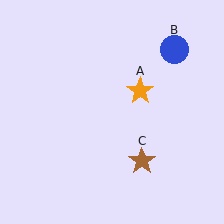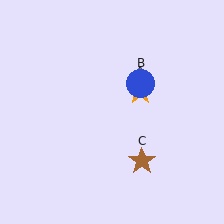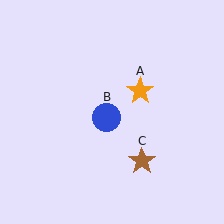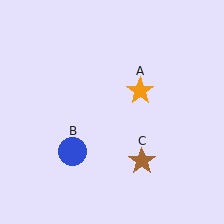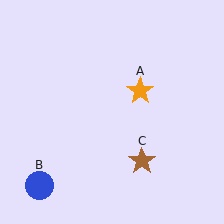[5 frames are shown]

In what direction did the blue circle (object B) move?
The blue circle (object B) moved down and to the left.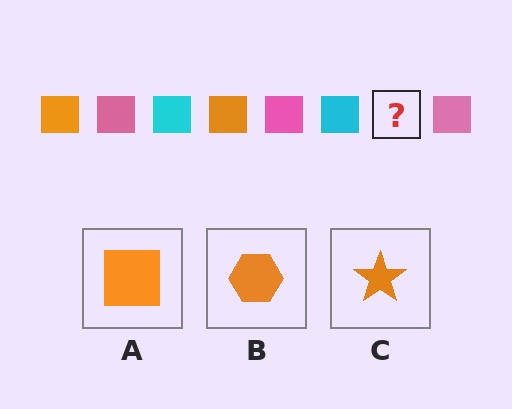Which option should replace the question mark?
Option A.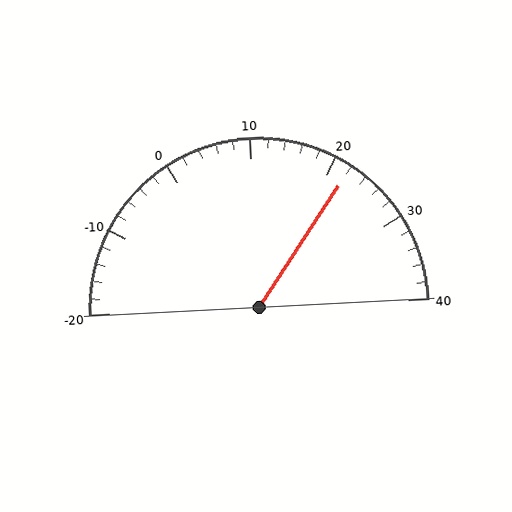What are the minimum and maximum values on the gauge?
The gauge ranges from -20 to 40.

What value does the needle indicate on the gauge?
The needle indicates approximately 22.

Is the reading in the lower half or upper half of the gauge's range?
The reading is in the upper half of the range (-20 to 40).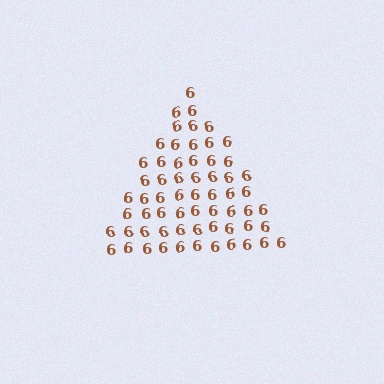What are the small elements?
The small elements are digit 6's.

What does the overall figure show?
The overall figure shows a triangle.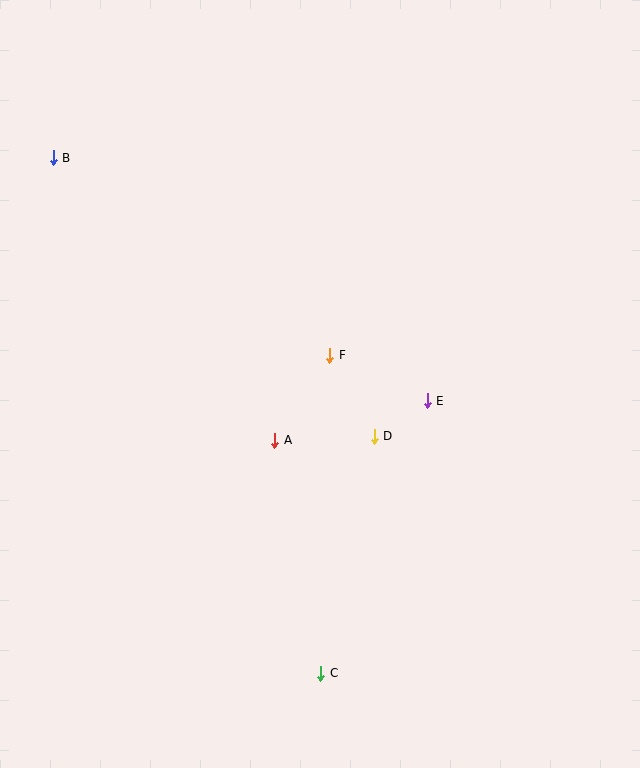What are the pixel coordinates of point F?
Point F is at (330, 355).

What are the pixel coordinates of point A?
Point A is at (275, 440).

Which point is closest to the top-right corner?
Point E is closest to the top-right corner.